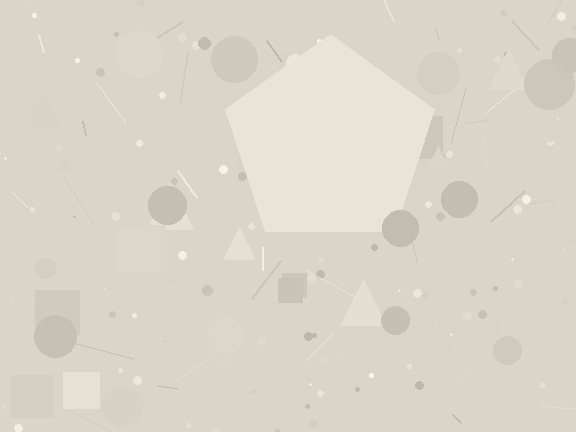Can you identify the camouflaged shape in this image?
The camouflaged shape is a pentagon.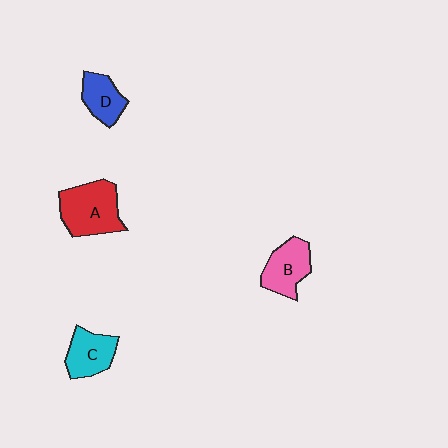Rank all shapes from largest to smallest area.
From largest to smallest: A (red), B (pink), C (cyan), D (blue).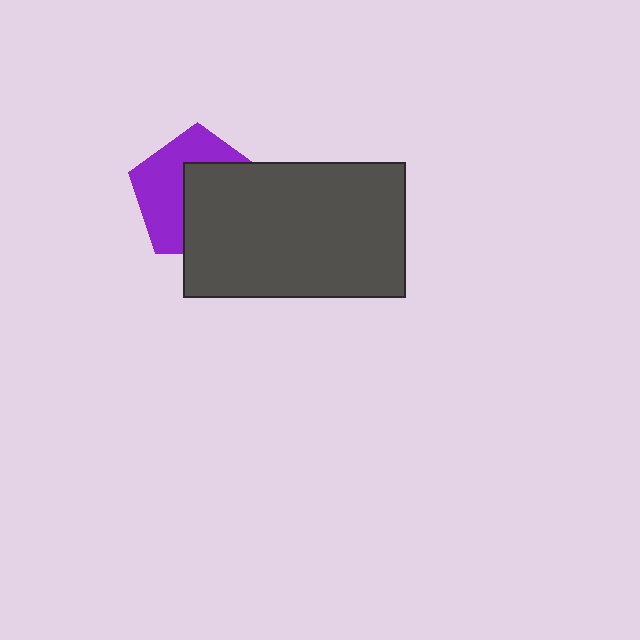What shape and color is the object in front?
The object in front is a dark gray rectangle.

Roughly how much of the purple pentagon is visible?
About half of it is visible (roughly 48%).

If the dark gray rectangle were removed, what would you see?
You would see the complete purple pentagon.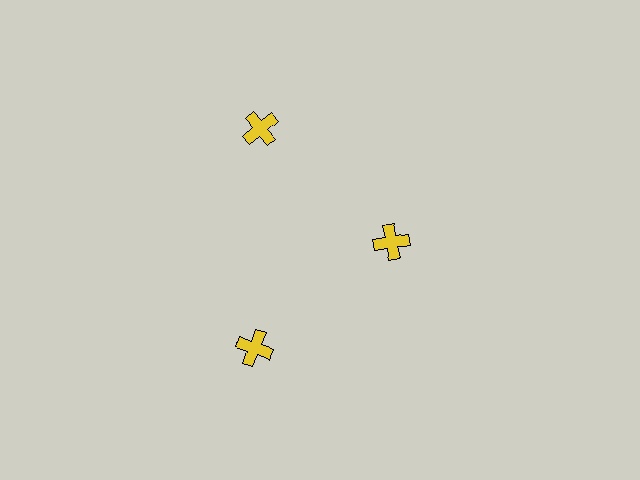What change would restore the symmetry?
The symmetry would be restored by moving it outward, back onto the ring so that all 3 crosses sit at equal angles and equal distance from the center.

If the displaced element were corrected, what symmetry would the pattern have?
It would have 3-fold rotational symmetry — the pattern would map onto itself every 120 degrees.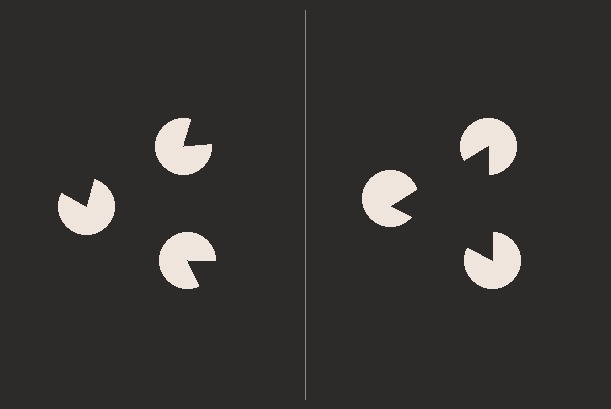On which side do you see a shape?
An illusory triangle appears on the right side. On the left side the wedge cuts are rotated, so no coherent shape forms.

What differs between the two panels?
The pac-man discs are positioned identically on both sides; only the wedge orientations differ. On the right they align to a triangle; on the left they are misaligned.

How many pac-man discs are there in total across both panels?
6 — 3 on each side.